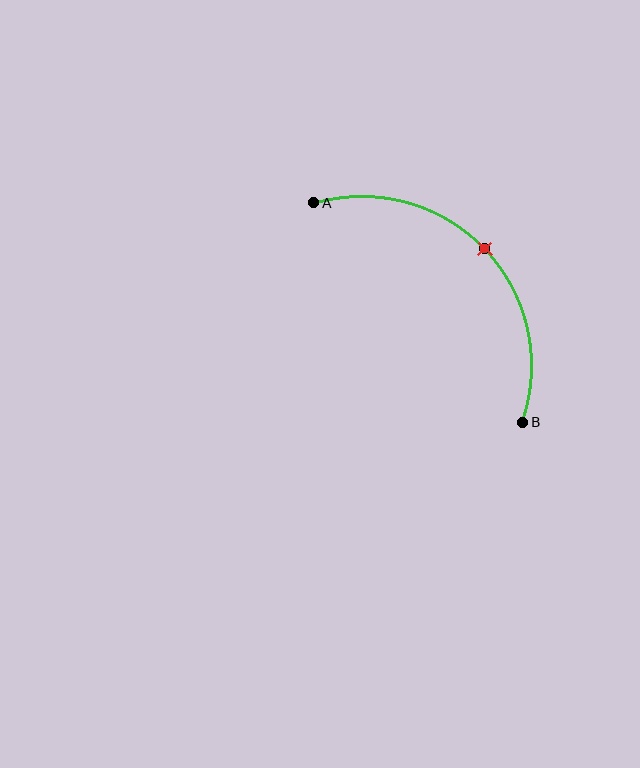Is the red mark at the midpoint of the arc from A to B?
Yes. The red mark lies on the arc at equal arc-length from both A and B — it is the arc midpoint.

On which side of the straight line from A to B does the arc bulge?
The arc bulges above and to the right of the straight line connecting A and B.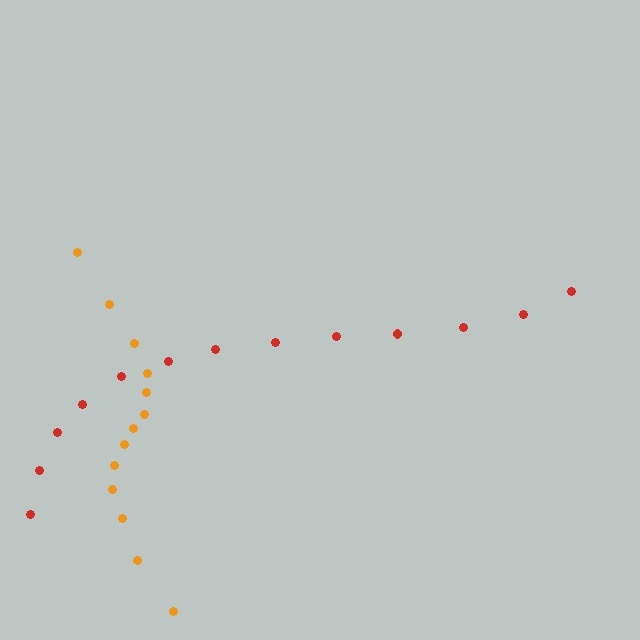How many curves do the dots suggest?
There are 2 distinct paths.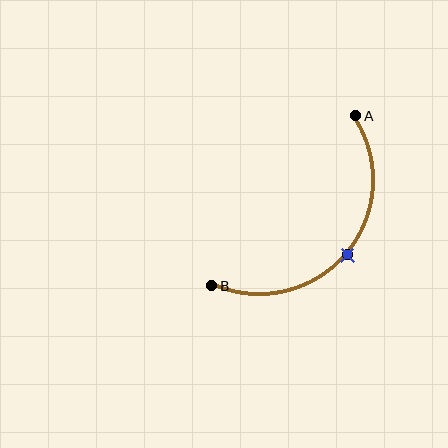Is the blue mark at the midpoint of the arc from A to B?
Yes. The blue mark lies on the arc at equal arc-length from both A and B — it is the arc midpoint.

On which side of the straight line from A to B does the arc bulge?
The arc bulges below and to the right of the straight line connecting A and B.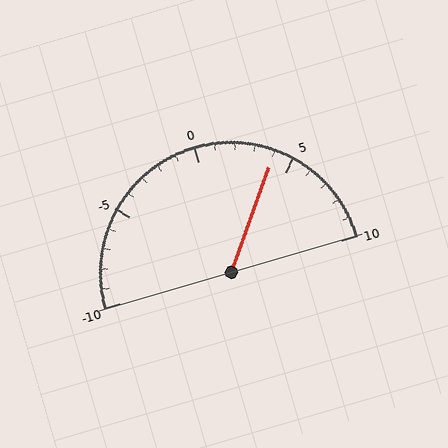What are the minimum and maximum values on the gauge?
The gauge ranges from -10 to 10.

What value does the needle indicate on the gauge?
The needle indicates approximately 4.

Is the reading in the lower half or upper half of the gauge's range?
The reading is in the upper half of the range (-10 to 10).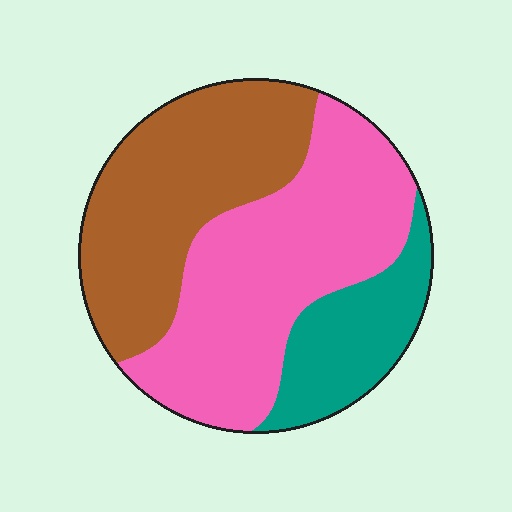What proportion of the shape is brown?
Brown takes up about three eighths (3/8) of the shape.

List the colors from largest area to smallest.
From largest to smallest: pink, brown, teal.